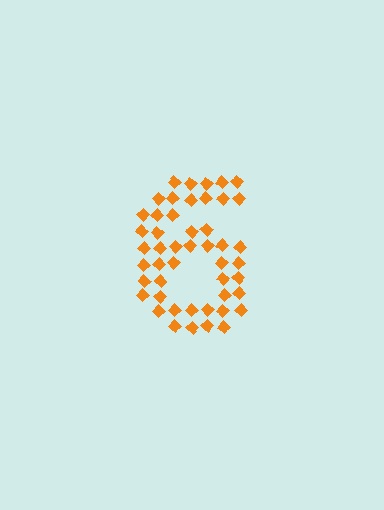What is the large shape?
The large shape is the digit 6.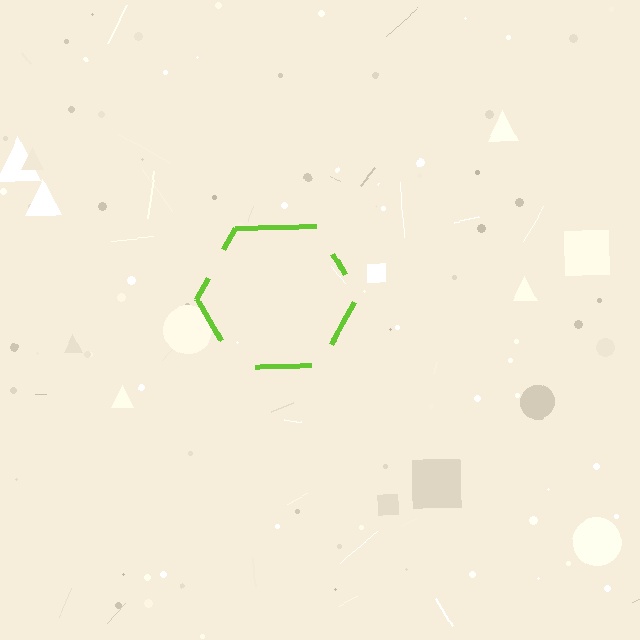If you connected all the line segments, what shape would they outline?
They would outline a hexagon.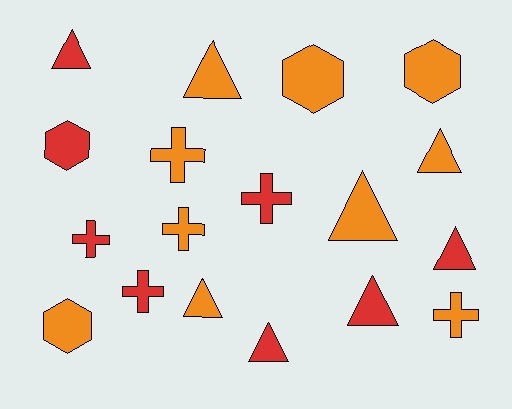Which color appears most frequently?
Orange, with 10 objects.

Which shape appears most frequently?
Triangle, with 8 objects.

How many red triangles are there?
There are 4 red triangles.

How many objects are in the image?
There are 18 objects.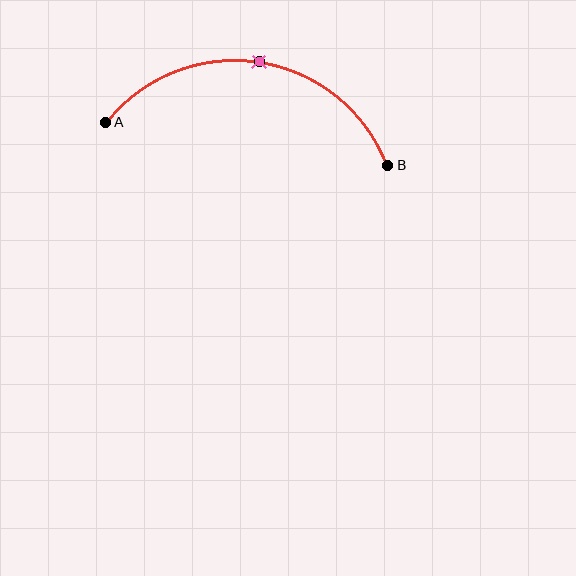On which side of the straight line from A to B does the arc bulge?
The arc bulges above the straight line connecting A and B.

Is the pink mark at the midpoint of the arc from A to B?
Yes. The pink mark lies on the arc at equal arc-length from both A and B — it is the arc midpoint.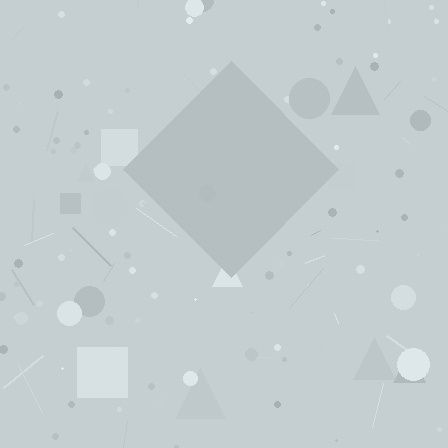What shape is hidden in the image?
A diamond is hidden in the image.